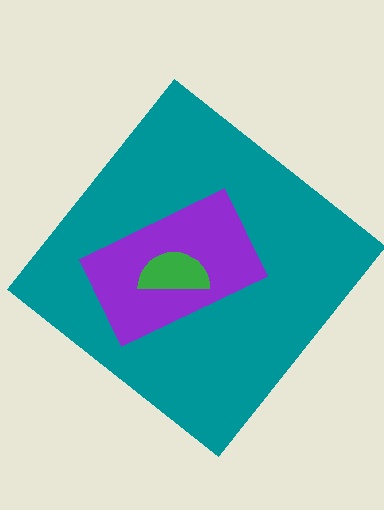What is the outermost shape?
The teal diamond.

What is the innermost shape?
The green semicircle.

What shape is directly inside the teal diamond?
The purple rectangle.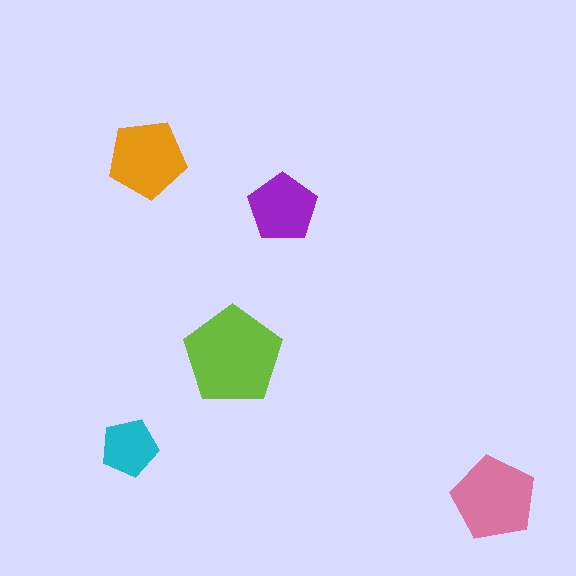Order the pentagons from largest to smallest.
the lime one, the pink one, the orange one, the purple one, the cyan one.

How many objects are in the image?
There are 5 objects in the image.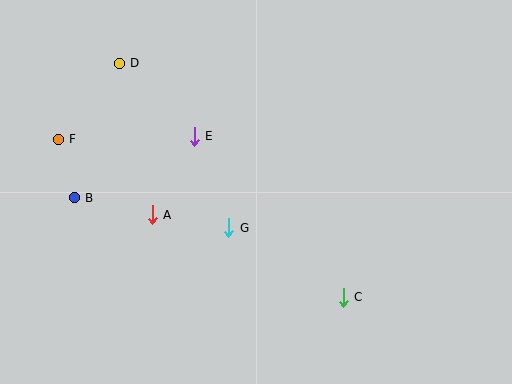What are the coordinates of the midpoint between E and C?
The midpoint between E and C is at (269, 217).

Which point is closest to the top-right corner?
Point C is closest to the top-right corner.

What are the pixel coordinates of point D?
Point D is at (119, 63).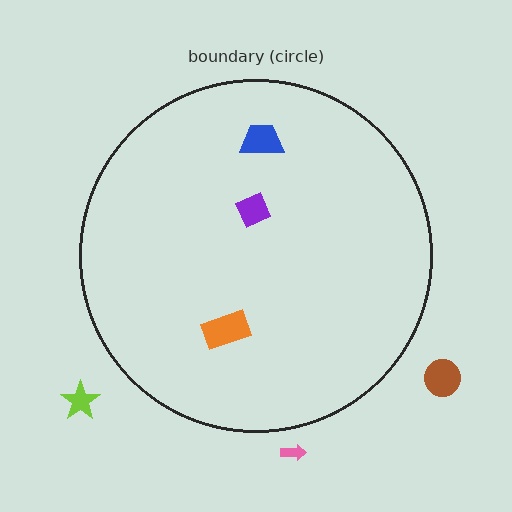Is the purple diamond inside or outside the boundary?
Inside.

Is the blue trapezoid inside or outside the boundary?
Inside.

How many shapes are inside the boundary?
3 inside, 3 outside.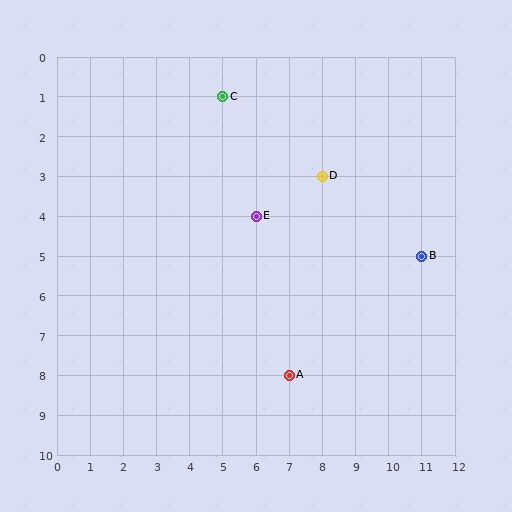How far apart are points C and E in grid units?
Points C and E are 1 column and 3 rows apart (about 3.2 grid units diagonally).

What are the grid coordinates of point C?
Point C is at grid coordinates (5, 1).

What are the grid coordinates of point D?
Point D is at grid coordinates (8, 3).